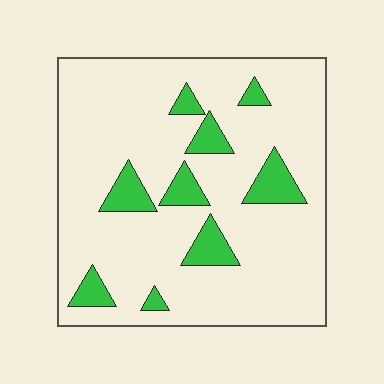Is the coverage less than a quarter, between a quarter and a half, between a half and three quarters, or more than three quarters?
Less than a quarter.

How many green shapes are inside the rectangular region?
9.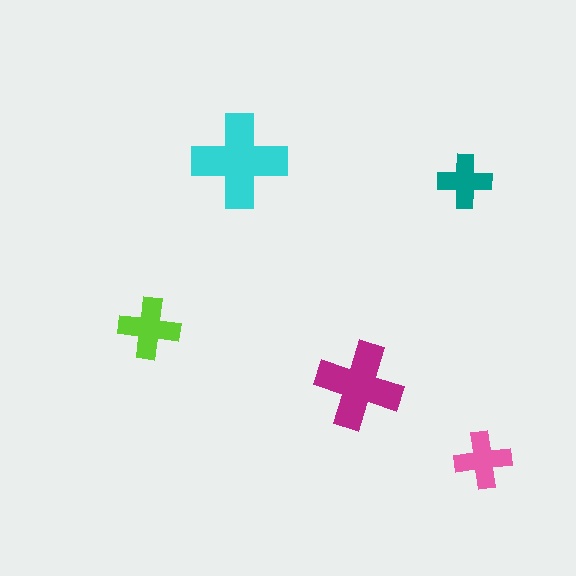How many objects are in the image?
There are 5 objects in the image.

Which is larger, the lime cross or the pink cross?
The lime one.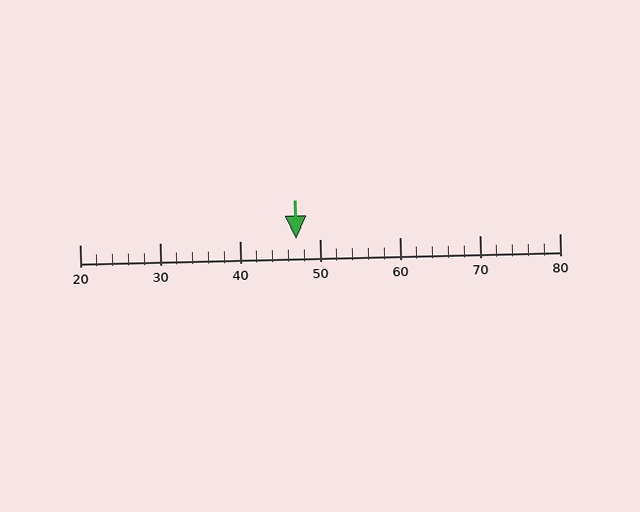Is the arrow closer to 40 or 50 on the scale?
The arrow is closer to 50.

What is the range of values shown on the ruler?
The ruler shows values from 20 to 80.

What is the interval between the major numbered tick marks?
The major tick marks are spaced 10 units apart.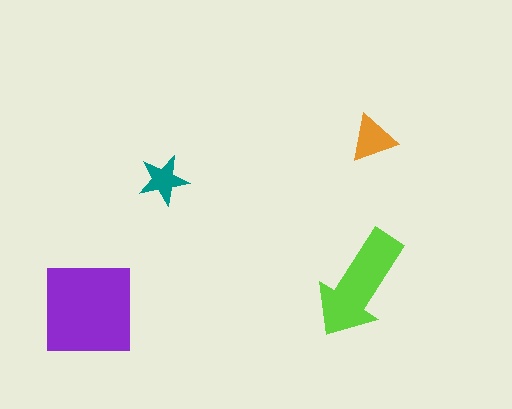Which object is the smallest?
The teal star.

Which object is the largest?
The purple square.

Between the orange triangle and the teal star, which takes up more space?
The orange triangle.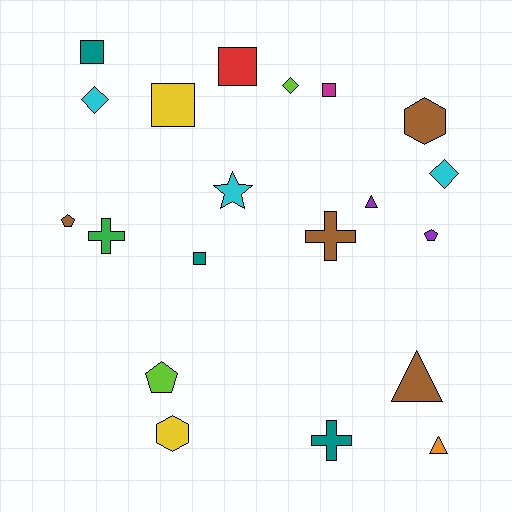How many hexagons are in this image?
There are 2 hexagons.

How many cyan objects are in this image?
There are 3 cyan objects.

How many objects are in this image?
There are 20 objects.